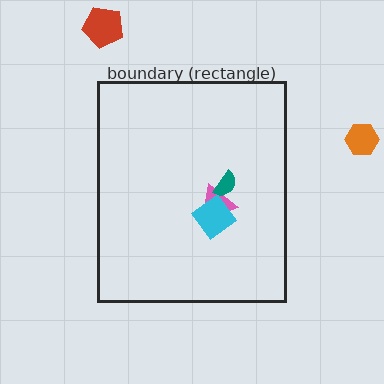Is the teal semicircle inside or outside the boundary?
Inside.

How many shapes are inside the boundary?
3 inside, 2 outside.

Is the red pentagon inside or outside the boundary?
Outside.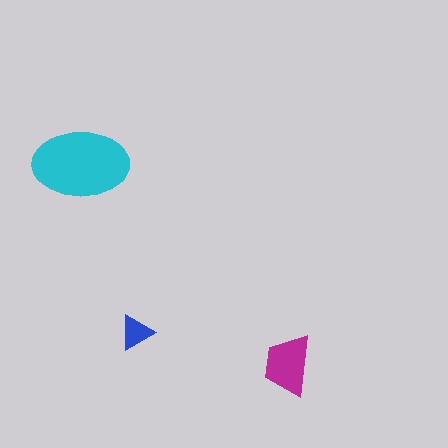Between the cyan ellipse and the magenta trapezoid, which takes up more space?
The cyan ellipse.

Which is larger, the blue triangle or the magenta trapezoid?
The magenta trapezoid.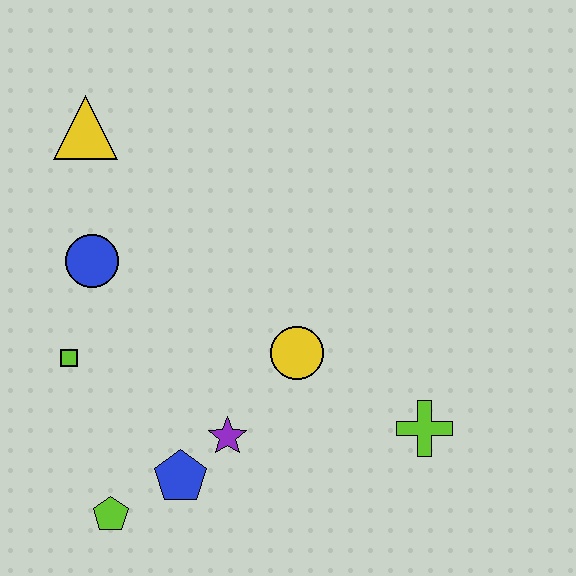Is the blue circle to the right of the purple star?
No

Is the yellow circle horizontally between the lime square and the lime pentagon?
No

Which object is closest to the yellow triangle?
The blue circle is closest to the yellow triangle.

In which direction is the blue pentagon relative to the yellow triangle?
The blue pentagon is below the yellow triangle.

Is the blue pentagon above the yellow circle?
No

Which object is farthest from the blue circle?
The lime cross is farthest from the blue circle.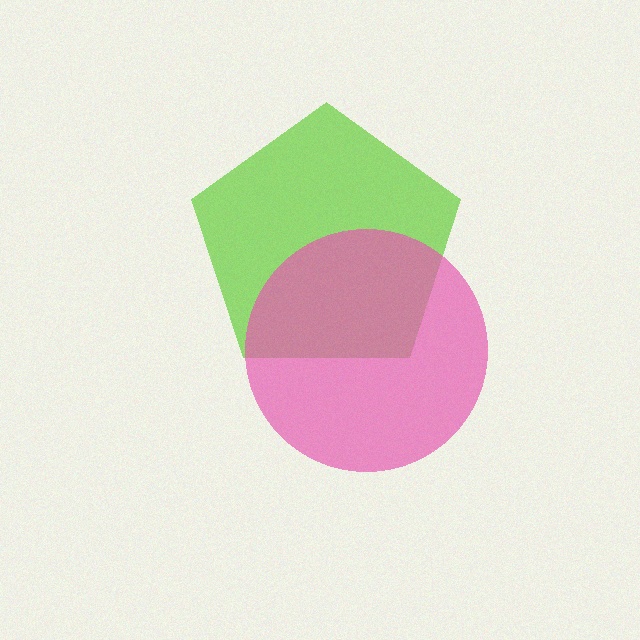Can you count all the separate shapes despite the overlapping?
Yes, there are 2 separate shapes.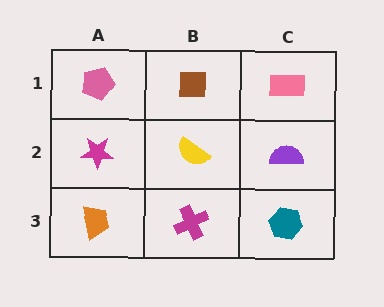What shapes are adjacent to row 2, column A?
A pink pentagon (row 1, column A), an orange trapezoid (row 3, column A), a yellow semicircle (row 2, column B).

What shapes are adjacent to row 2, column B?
A brown square (row 1, column B), a magenta cross (row 3, column B), a magenta star (row 2, column A), a purple semicircle (row 2, column C).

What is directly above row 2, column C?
A pink rectangle.